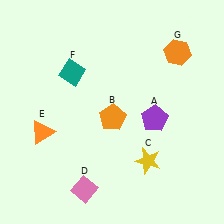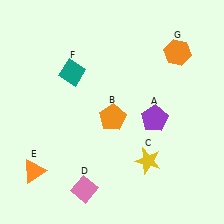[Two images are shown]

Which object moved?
The orange triangle (E) moved down.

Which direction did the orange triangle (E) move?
The orange triangle (E) moved down.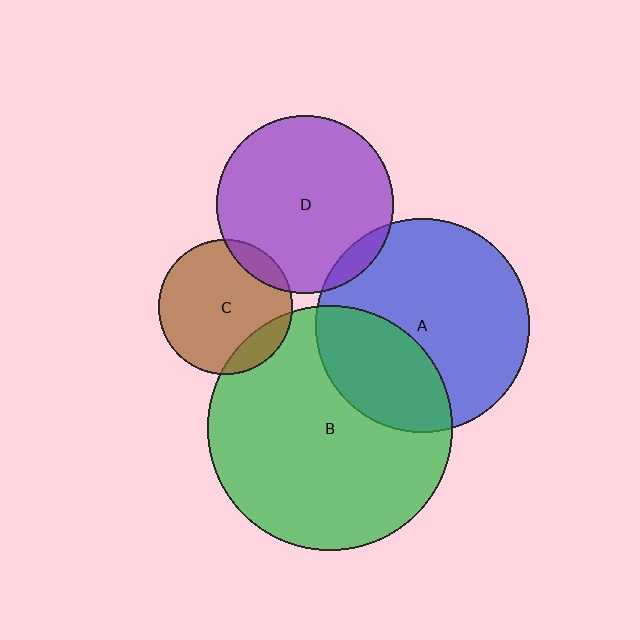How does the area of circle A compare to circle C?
Approximately 2.5 times.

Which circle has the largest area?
Circle B (green).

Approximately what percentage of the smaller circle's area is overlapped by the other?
Approximately 10%.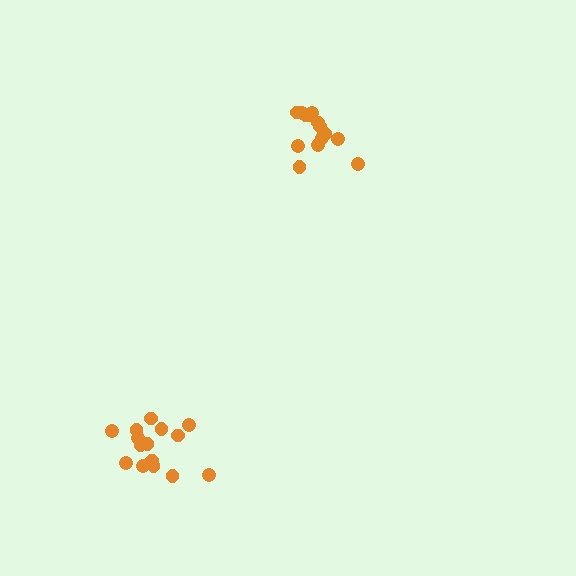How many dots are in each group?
Group 1: 15 dots, Group 2: 14 dots (29 total).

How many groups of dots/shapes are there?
There are 2 groups.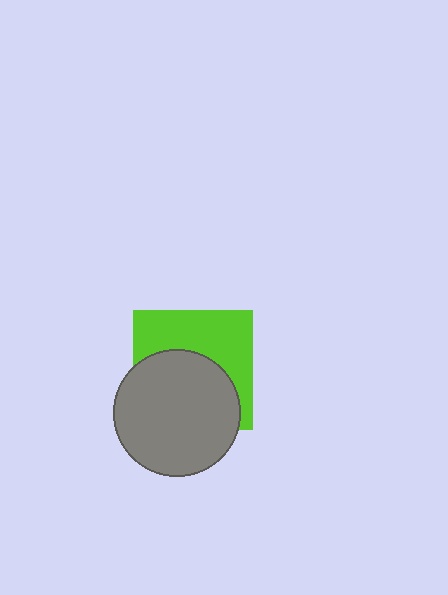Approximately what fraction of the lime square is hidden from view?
Roughly 52% of the lime square is hidden behind the gray circle.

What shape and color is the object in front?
The object in front is a gray circle.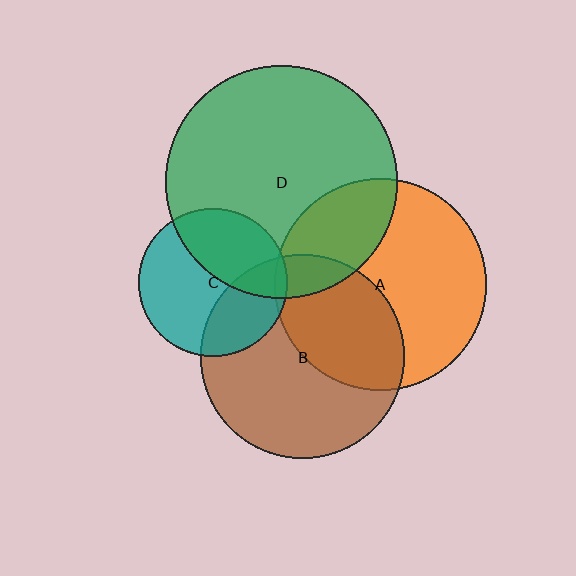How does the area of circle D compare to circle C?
Approximately 2.5 times.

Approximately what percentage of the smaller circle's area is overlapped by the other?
Approximately 40%.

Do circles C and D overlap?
Yes.